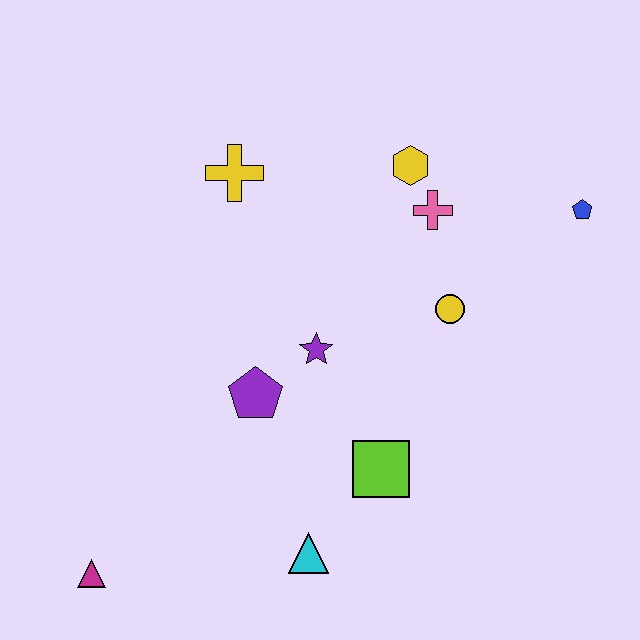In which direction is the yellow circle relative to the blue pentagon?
The yellow circle is to the left of the blue pentagon.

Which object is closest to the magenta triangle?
The cyan triangle is closest to the magenta triangle.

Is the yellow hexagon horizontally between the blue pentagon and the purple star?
Yes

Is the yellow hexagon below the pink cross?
No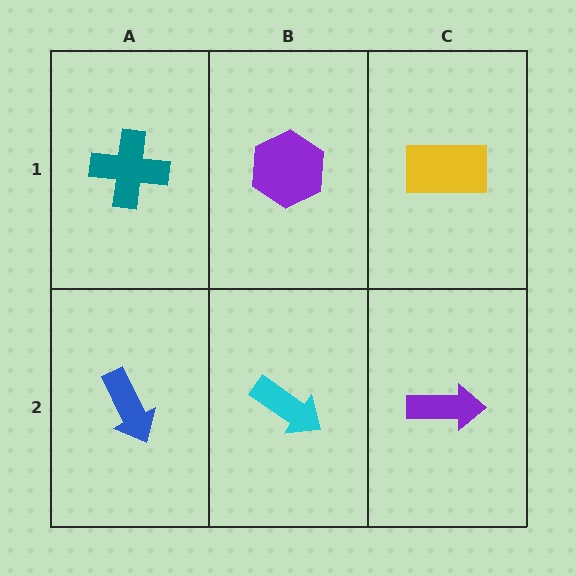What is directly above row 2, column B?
A purple hexagon.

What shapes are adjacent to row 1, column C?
A purple arrow (row 2, column C), a purple hexagon (row 1, column B).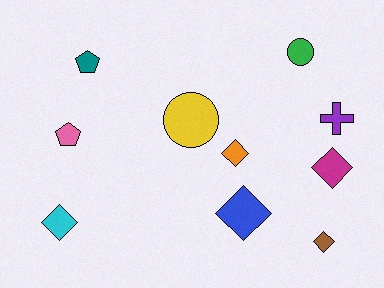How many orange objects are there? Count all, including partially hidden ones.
There is 1 orange object.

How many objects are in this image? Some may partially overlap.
There are 10 objects.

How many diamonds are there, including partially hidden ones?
There are 5 diamonds.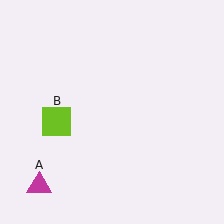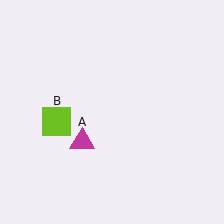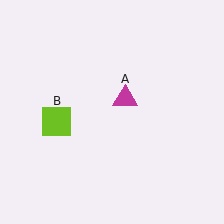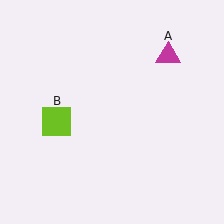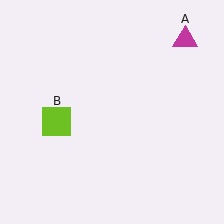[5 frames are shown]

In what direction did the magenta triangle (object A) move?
The magenta triangle (object A) moved up and to the right.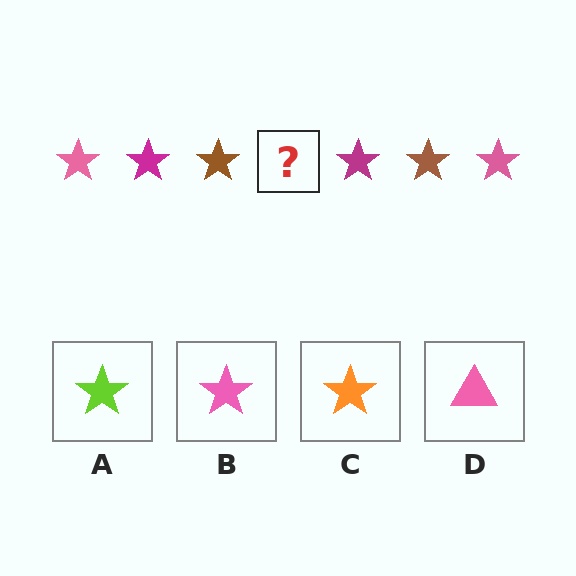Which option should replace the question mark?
Option B.